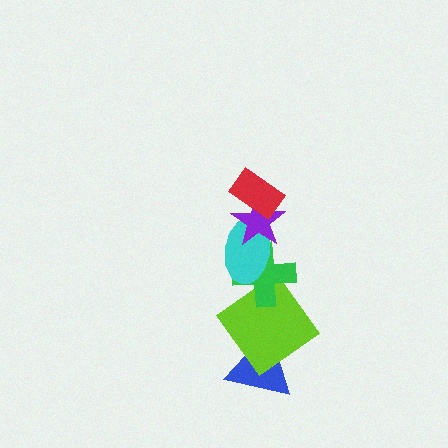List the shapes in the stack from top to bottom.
From top to bottom: the red rectangle, the purple star, the cyan ellipse, the green cross, the lime diamond, the blue triangle.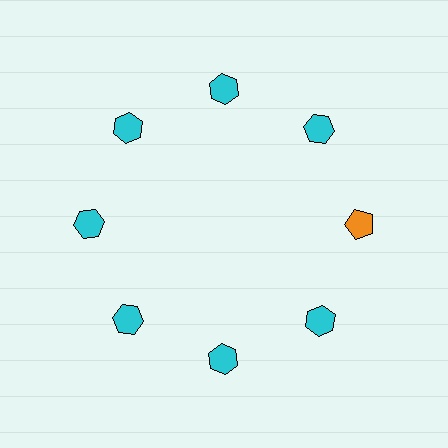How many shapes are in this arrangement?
There are 8 shapes arranged in a ring pattern.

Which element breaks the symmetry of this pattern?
The orange pentagon at roughly the 3 o'clock position breaks the symmetry. All other shapes are cyan hexagons.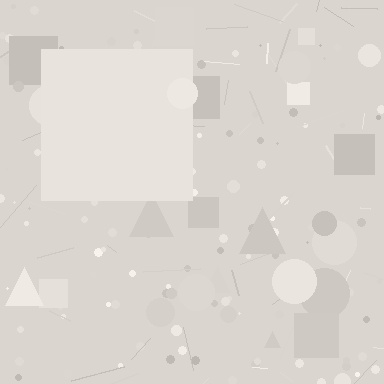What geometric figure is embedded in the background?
A square is embedded in the background.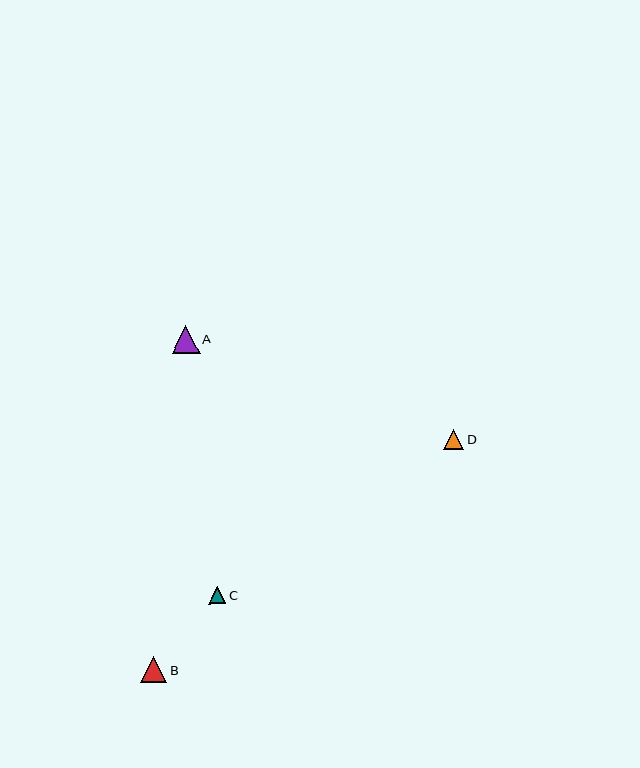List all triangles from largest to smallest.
From largest to smallest: A, B, D, C.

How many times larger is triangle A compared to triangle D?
Triangle A is approximately 1.4 times the size of triangle D.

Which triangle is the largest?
Triangle A is the largest with a size of approximately 28 pixels.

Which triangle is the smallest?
Triangle C is the smallest with a size of approximately 17 pixels.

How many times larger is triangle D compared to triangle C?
Triangle D is approximately 1.2 times the size of triangle C.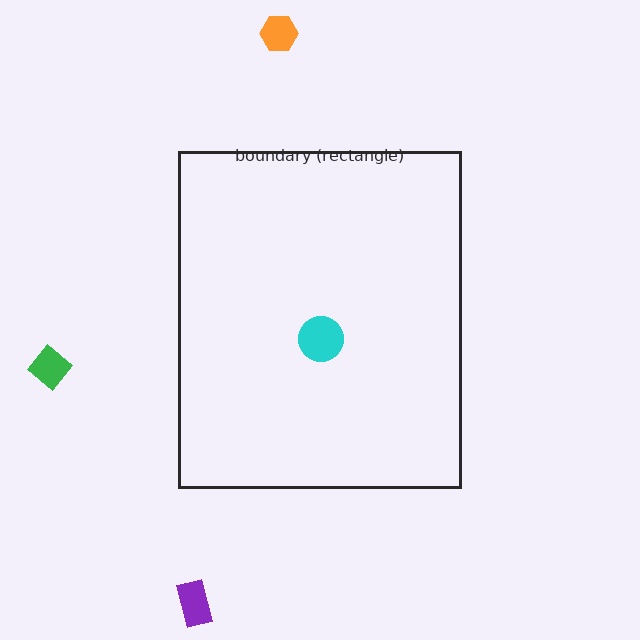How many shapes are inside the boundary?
1 inside, 3 outside.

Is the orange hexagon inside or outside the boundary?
Outside.